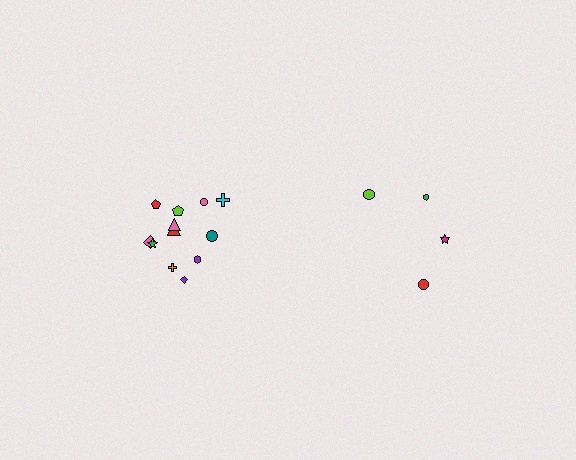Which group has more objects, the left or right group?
The left group.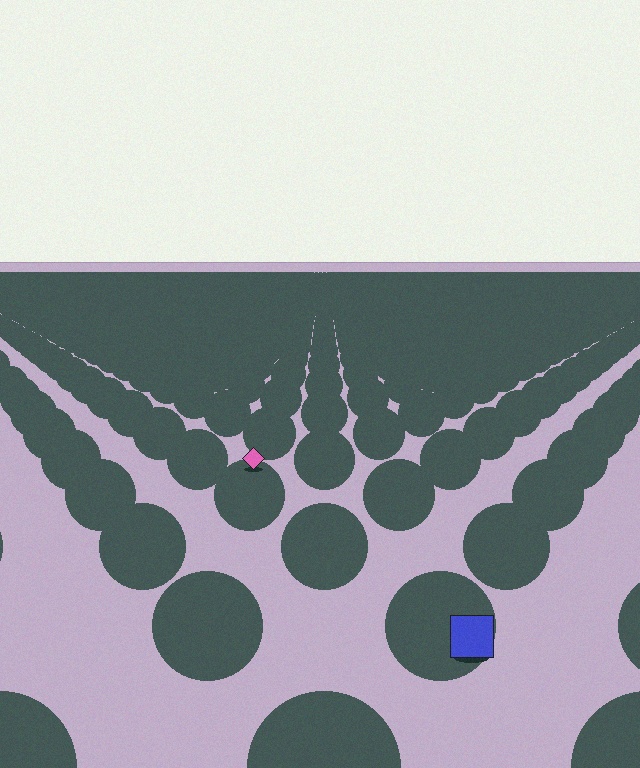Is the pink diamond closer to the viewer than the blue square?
No. The blue square is closer — you can tell from the texture gradient: the ground texture is coarser near it.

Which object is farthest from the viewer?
The pink diamond is farthest from the viewer. It appears smaller and the ground texture around it is denser.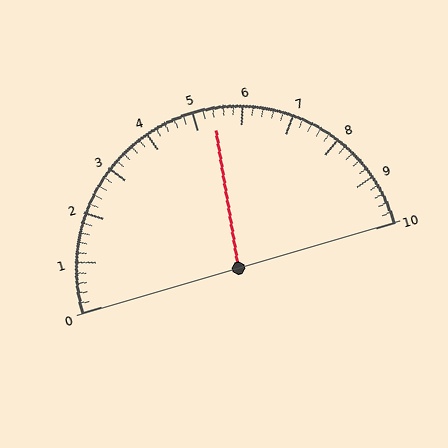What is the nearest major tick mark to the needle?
The nearest major tick mark is 5.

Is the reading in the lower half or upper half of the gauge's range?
The reading is in the upper half of the range (0 to 10).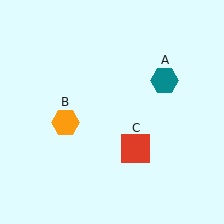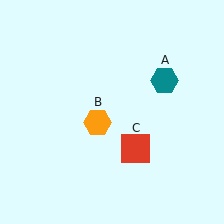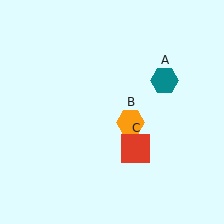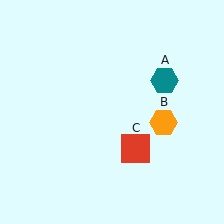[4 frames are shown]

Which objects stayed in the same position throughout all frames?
Teal hexagon (object A) and red square (object C) remained stationary.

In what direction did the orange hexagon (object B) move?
The orange hexagon (object B) moved right.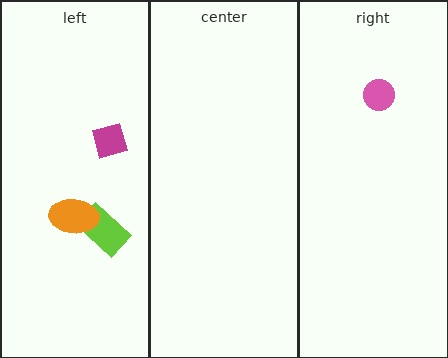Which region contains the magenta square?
The left region.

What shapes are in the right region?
The pink circle.